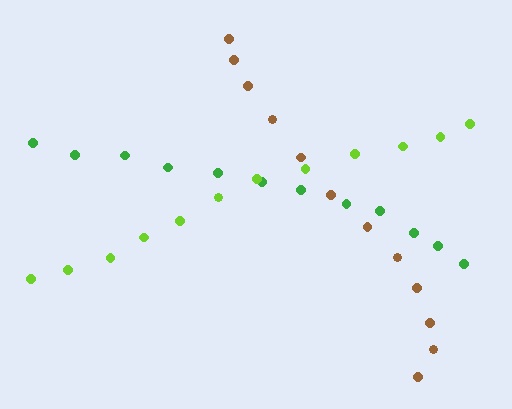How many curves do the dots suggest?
There are 3 distinct paths.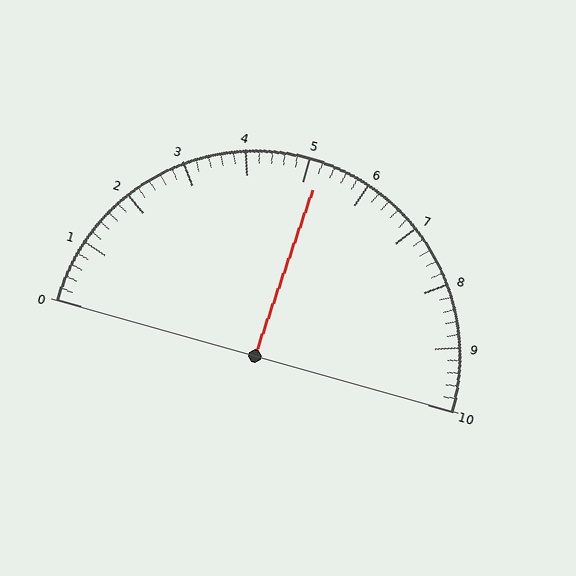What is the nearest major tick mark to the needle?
The nearest major tick mark is 5.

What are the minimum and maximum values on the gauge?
The gauge ranges from 0 to 10.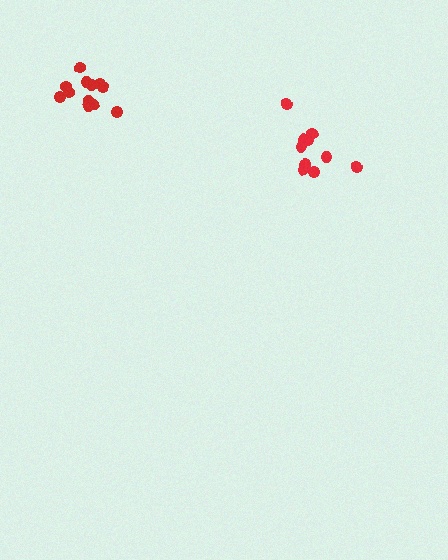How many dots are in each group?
Group 1: 12 dots, Group 2: 10 dots (22 total).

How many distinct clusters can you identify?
There are 2 distinct clusters.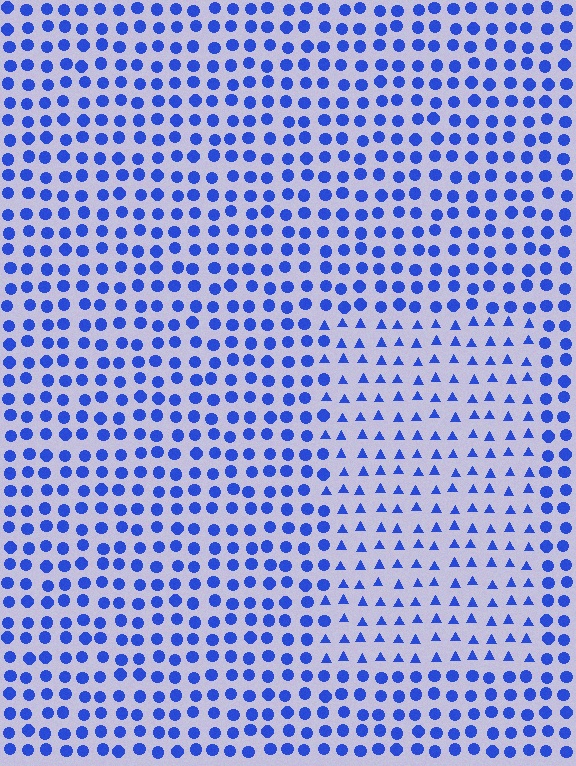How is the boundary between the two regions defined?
The boundary is defined by a change in element shape: triangles inside vs. circles outside. All elements share the same color and spacing.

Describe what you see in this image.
The image is filled with small blue elements arranged in a uniform grid. A rectangle-shaped region contains triangles, while the surrounding area contains circles. The boundary is defined purely by the change in element shape.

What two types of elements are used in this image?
The image uses triangles inside the rectangle region and circles outside it.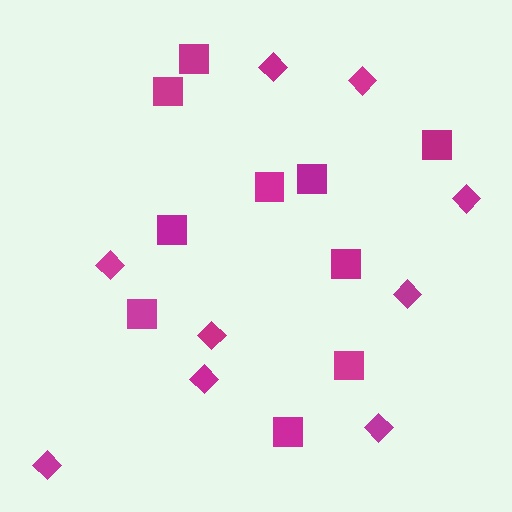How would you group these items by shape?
There are 2 groups: one group of squares (10) and one group of diamonds (9).